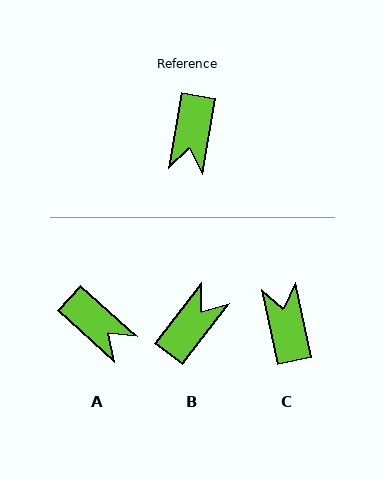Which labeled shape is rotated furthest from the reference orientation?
C, about 158 degrees away.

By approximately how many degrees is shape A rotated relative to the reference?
Approximately 59 degrees counter-clockwise.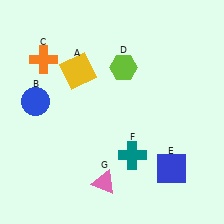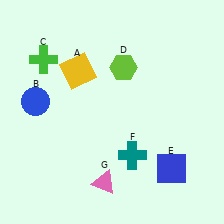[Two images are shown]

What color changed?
The cross (C) changed from orange in Image 1 to green in Image 2.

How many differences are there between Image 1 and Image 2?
There is 1 difference between the two images.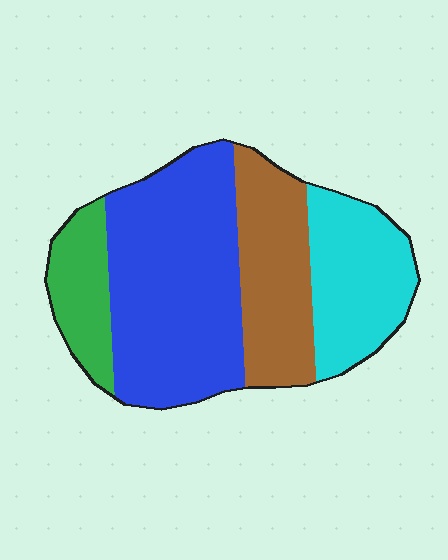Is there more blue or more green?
Blue.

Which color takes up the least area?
Green, at roughly 15%.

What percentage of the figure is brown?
Brown takes up between a sixth and a third of the figure.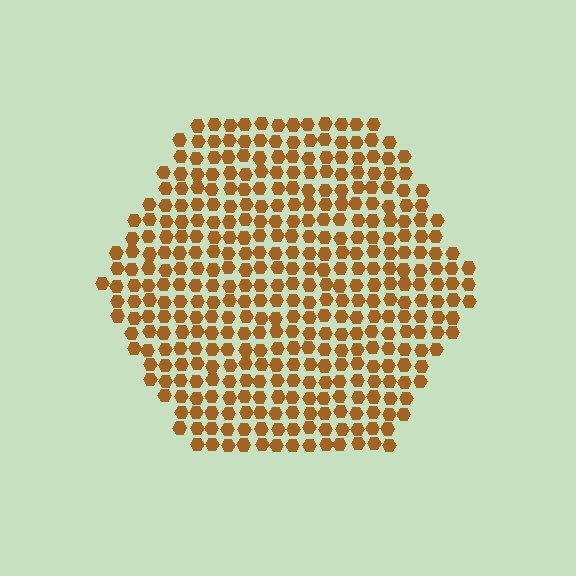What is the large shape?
The large shape is a hexagon.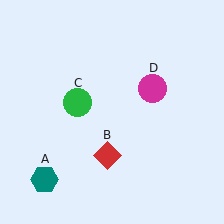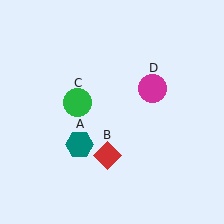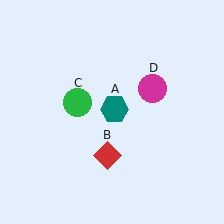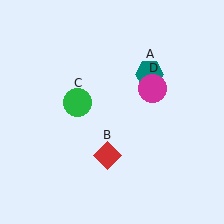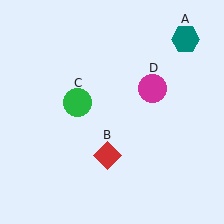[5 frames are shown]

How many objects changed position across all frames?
1 object changed position: teal hexagon (object A).